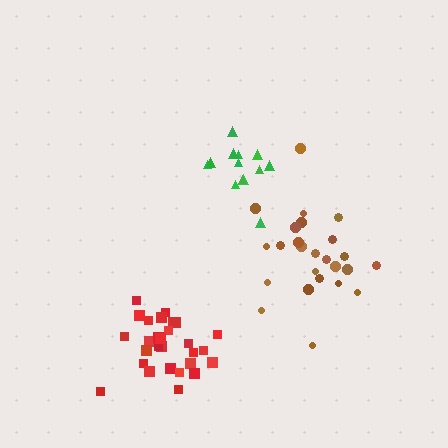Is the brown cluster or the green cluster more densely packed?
Green.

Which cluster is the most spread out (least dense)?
Brown.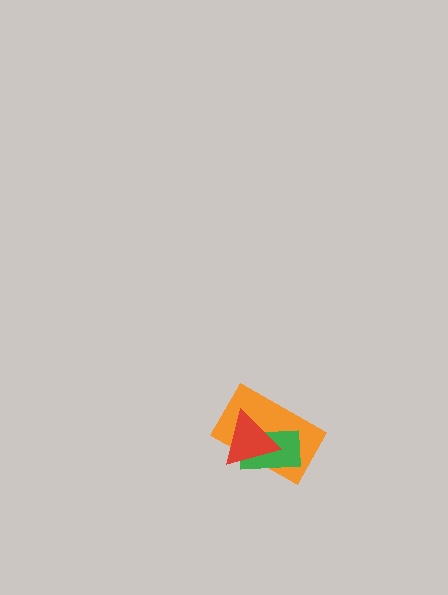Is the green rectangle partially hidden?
Yes, it is partially covered by another shape.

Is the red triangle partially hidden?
No, no other shape covers it.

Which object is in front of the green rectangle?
The red triangle is in front of the green rectangle.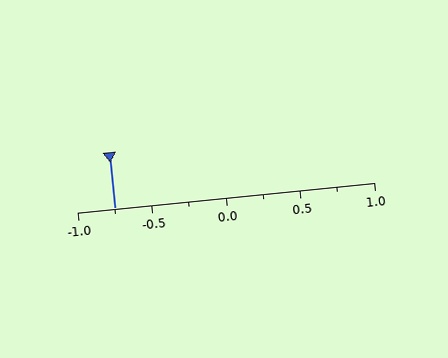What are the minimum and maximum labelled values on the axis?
The axis runs from -1.0 to 1.0.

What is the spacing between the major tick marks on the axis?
The major ticks are spaced 0.5 apart.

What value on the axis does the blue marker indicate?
The marker indicates approximately -0.75.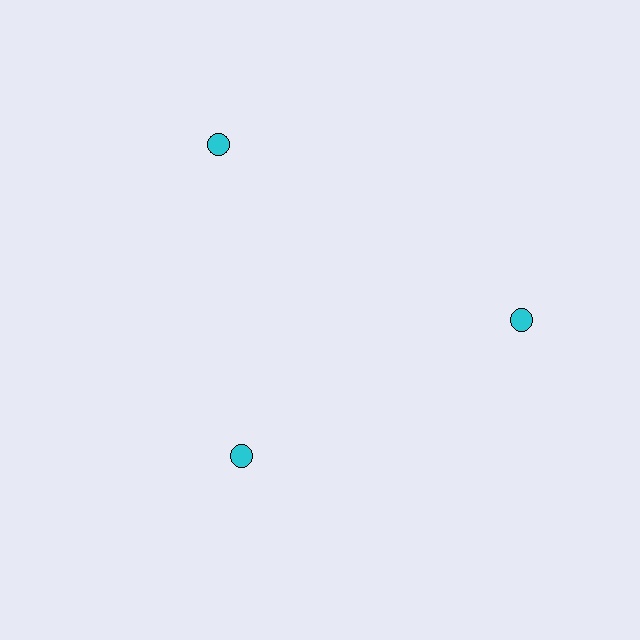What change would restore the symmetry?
The symmetry would be restored by moving it outward, back onto the ring so that all 3 circles sit at equal angles and equal distance from the center.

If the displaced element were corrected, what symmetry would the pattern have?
It would have 3-fold rotational symmetry — the pattern would map onto itself every 120 degrees.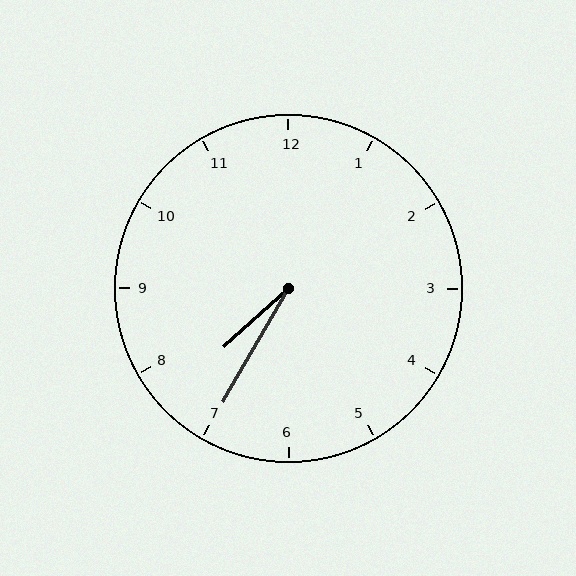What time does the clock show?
7:35.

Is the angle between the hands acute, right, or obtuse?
It is acute.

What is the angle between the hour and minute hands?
Approximately 18 degrees.